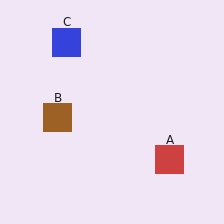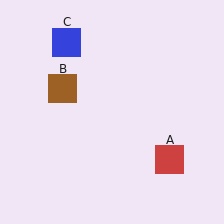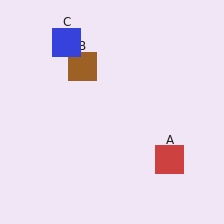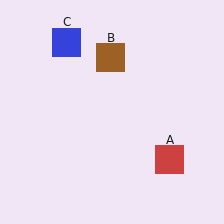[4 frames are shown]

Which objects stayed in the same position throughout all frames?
Red square (object A) and blue square (object C) remained stationary.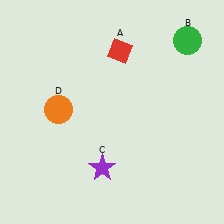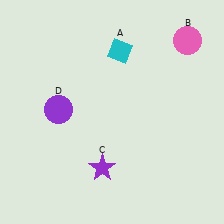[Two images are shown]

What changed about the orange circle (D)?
In Image 1, D is orange. In Image 2, it changed to purple.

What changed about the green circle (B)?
In Image 1, B is green. In Image 2, it changed to pink.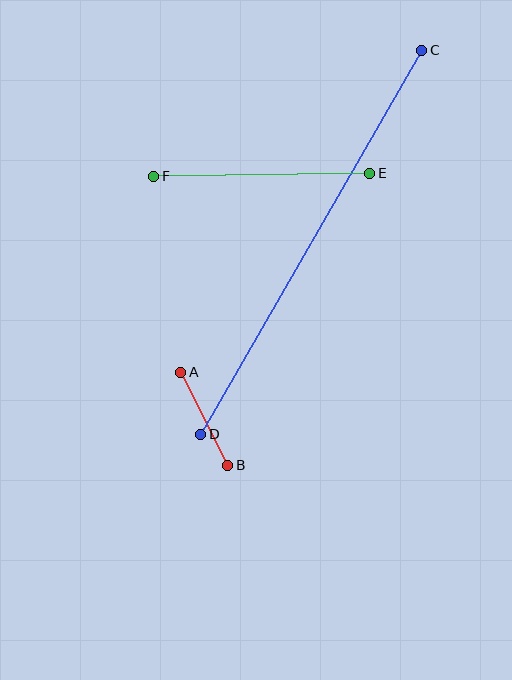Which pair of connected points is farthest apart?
Points C and D are farthest apart.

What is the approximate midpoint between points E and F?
The midpoint is at approximately (262, 175) pixels.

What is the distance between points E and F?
The distance is approximately 216 pixels.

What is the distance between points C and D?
The distance is approximately 443 pixels.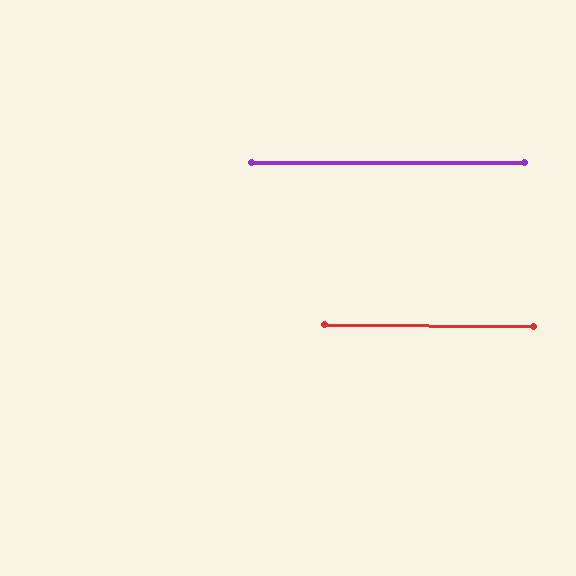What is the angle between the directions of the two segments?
Approximately 1 degree.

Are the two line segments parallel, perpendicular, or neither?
Parallel — their directions differ by only 0.7°.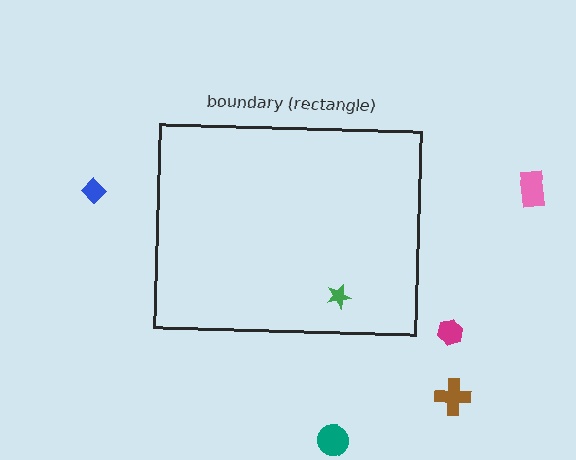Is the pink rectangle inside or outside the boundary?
Outside.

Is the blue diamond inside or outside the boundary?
Outside.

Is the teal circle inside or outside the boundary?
Outside.